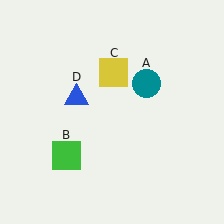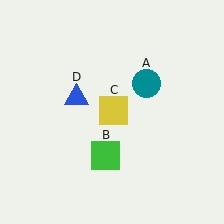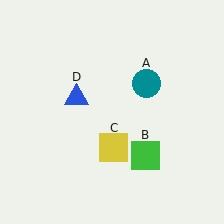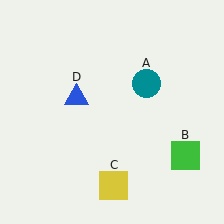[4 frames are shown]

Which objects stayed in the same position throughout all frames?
Teal circle (object A) and blue triangle (object D) remained stationary.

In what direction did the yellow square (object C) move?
The yellow square (object C) moved down.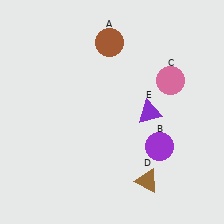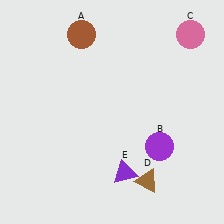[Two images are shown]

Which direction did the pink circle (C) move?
The pink circle (C) moved up.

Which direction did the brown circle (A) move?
The brown circle (A) moved left.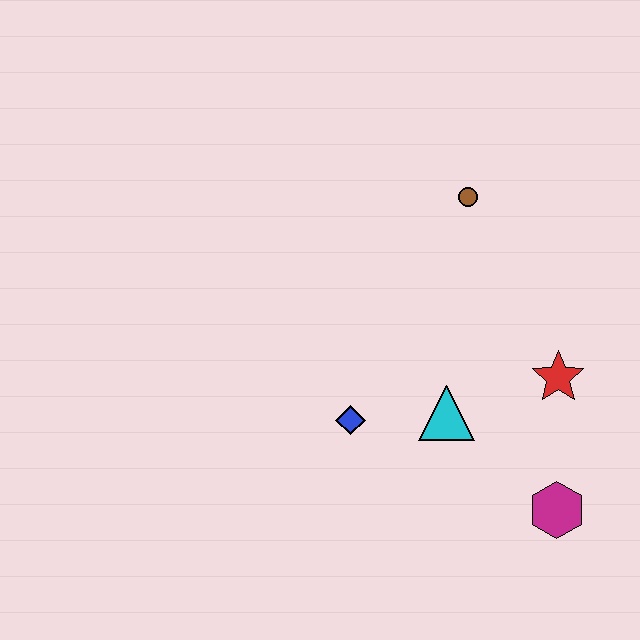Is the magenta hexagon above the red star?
No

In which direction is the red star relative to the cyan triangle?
The red star is to the right of the cyan triangle.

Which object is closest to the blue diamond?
The cyan triangle is closest to the blue diamond.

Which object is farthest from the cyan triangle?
The brown circle is farthest from the cyan triangle.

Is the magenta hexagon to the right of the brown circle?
Yes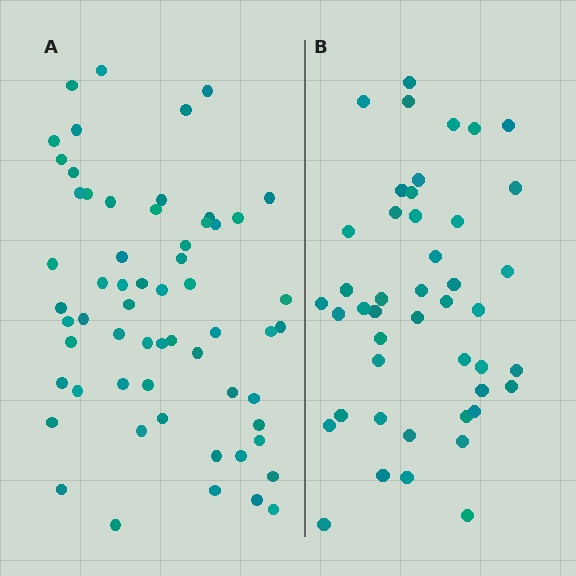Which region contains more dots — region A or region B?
Region A (the left region) has more dots.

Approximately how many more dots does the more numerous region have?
Region A has approximately 15 more dots than region B.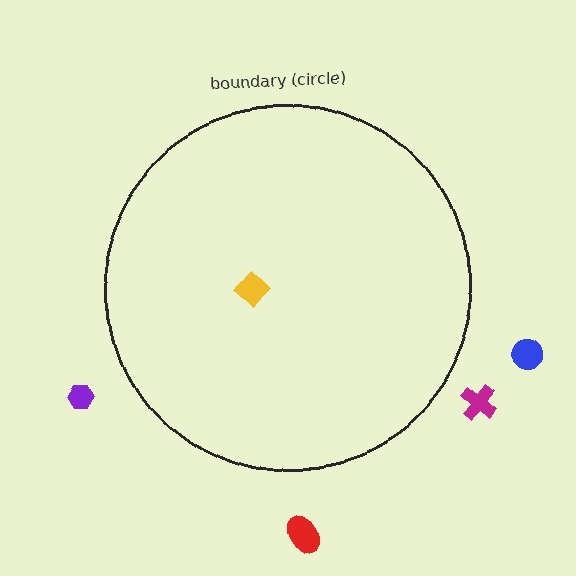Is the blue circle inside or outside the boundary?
Outside.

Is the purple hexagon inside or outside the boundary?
Outside.